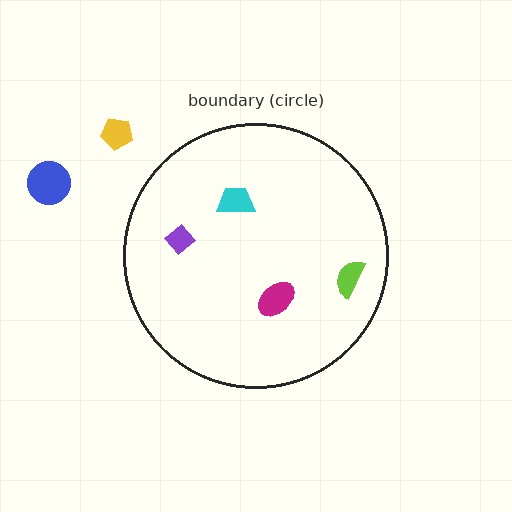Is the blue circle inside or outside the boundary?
Outside.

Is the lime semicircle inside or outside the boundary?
Inside.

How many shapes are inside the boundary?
4 inside, 2 outside.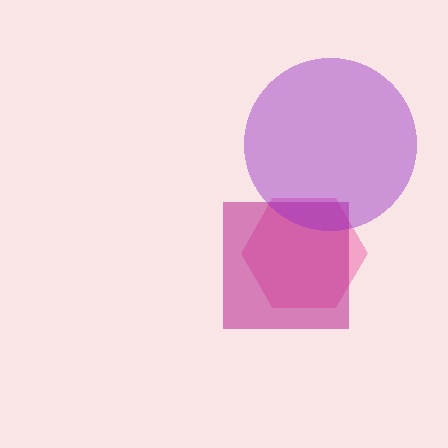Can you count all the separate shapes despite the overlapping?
Yes, there are 3 separate shapes.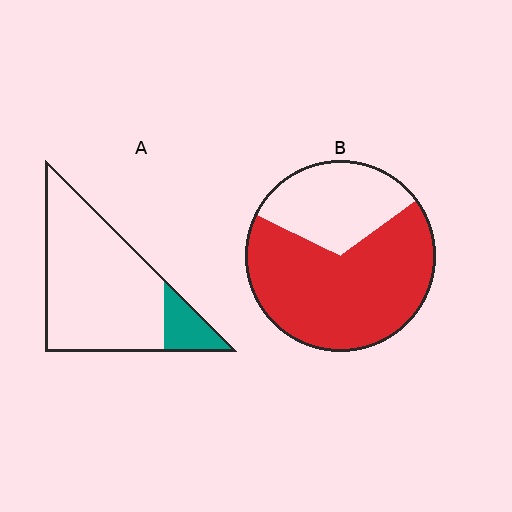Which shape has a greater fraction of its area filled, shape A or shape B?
Shape B.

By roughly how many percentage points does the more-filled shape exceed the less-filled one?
By roughly 55 percentage points (B over A).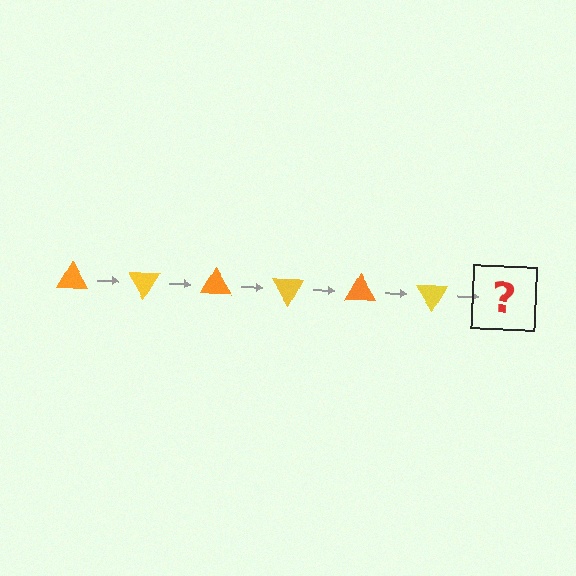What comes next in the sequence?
The next element should be an orange triangle, rotated 360 degrees from the start.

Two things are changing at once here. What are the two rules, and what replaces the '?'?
The two rules are that it rotates 60 degrees each step and the color cycles through orange and yellow. The '?' should be an orange triangle, rotated 360 degrees from the start.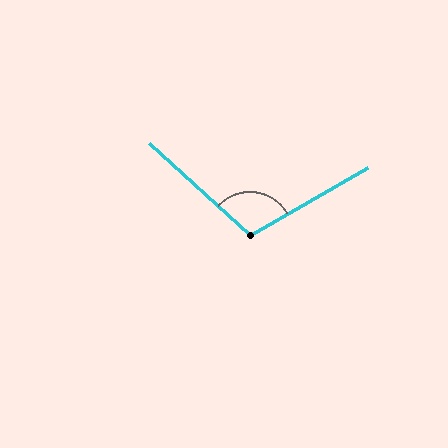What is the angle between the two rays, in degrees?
Approximately 108 degrees.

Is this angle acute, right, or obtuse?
It is obtuse.